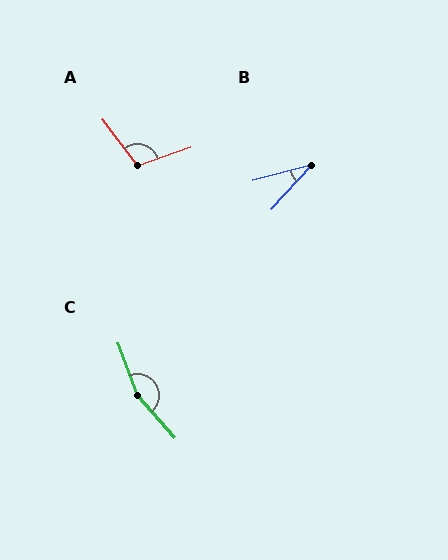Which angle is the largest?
C, at approximately 159 degrees.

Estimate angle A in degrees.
Approximately 108 degrees.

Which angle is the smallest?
B, at approximately 33 degrees.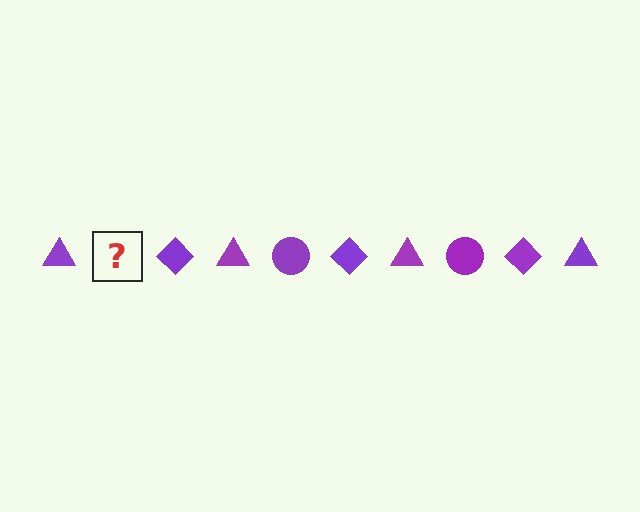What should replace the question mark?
The question mark should be replaced with a purple circle.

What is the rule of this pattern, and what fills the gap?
The rule is that the pattern cycles through triangle, circle, diamond shapes in purple. The gap should be filled with a purple circle.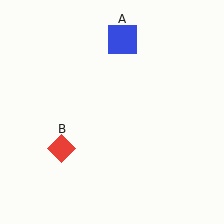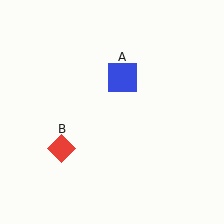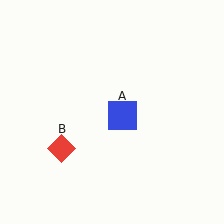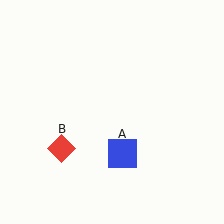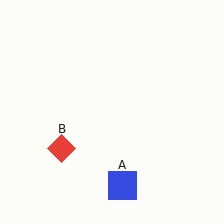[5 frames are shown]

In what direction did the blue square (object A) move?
The blue square (object A) moved down.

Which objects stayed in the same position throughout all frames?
Red diamond (object B) remained stationary.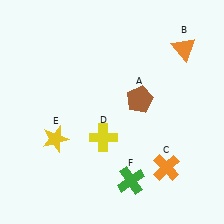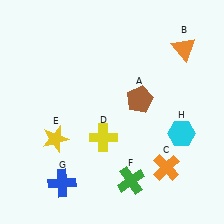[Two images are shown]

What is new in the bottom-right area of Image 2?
A cyan hexagon (H) was added in the bottom-right area of Image 2.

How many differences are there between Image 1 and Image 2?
There are 2 differences between the two images.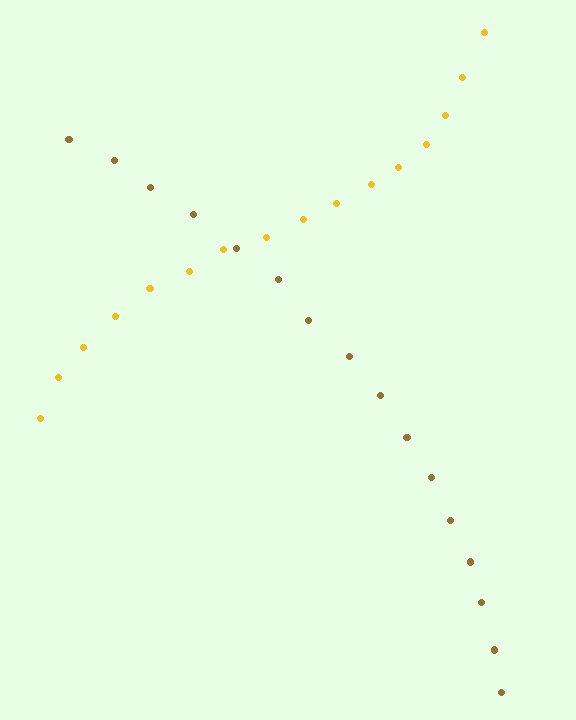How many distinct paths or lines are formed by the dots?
There are 2 distinct paths.